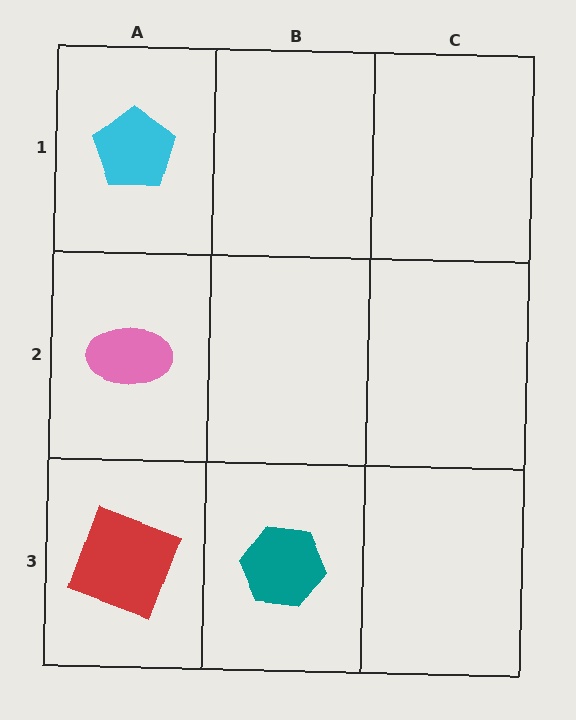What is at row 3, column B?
A teal hexagon.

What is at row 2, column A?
A pink ellipse.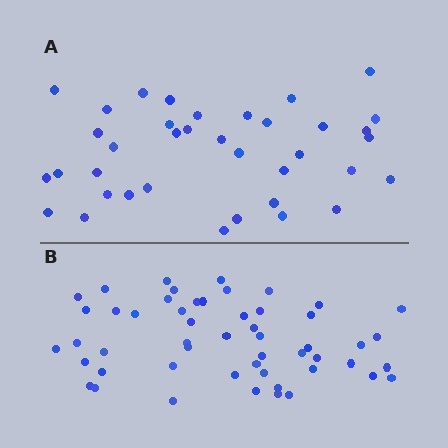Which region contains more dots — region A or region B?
Region B (the bottom region) has more dots.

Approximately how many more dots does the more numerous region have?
Region B has approximately 15 more dots than region A.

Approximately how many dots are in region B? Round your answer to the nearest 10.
About 50 dots. (The exact count is 52, which rounds to 50.)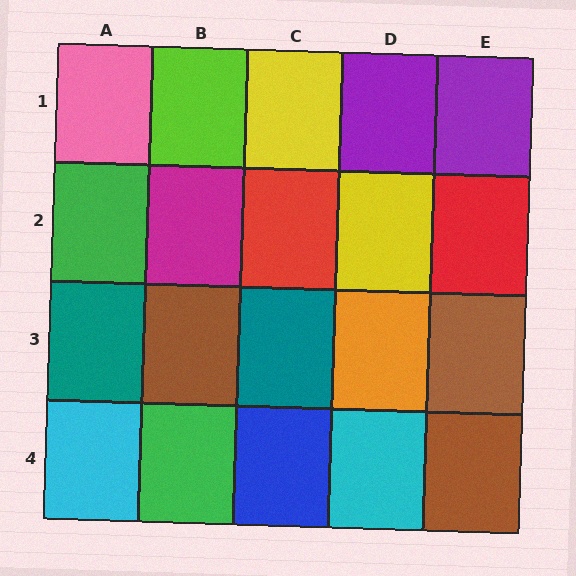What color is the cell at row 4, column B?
Green.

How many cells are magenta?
1 cell is magenta.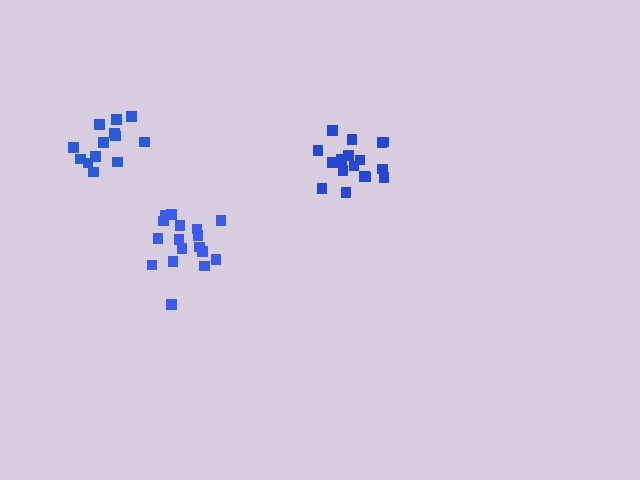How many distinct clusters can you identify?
There are 3 distinct clusters.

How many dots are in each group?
Group 1: 17 dots, Group 2: 17 dots, Group 3: 13 dots (47 total).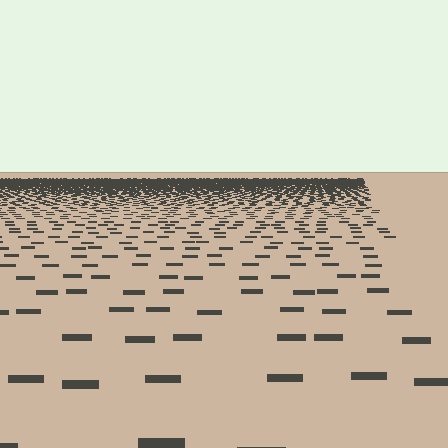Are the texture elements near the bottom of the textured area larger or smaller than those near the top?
Larger. Near the bottom, elements are closer to the viewer and appear at a bigger on-screen size.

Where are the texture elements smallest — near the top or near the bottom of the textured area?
Near the top.